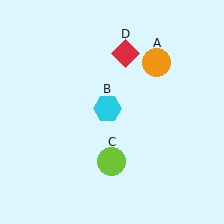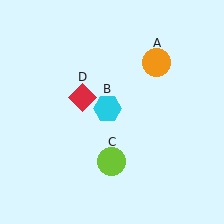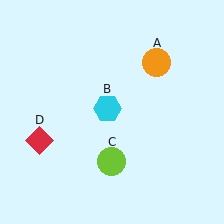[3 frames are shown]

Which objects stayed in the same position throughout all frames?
Orange circle (object A) and cyan hexagon (object B) and lime circle (object C) remained stationary.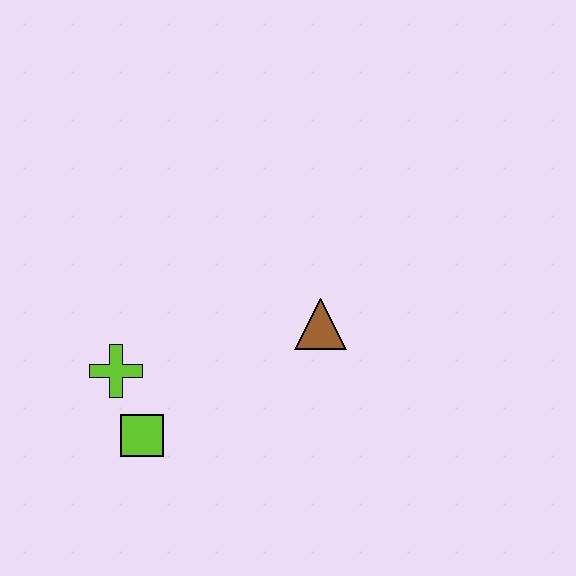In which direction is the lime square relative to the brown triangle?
The lime square is to the left of the brown triangle.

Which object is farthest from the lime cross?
The brown triangle is farthest from the lime cross.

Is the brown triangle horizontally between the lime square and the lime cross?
No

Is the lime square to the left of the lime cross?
No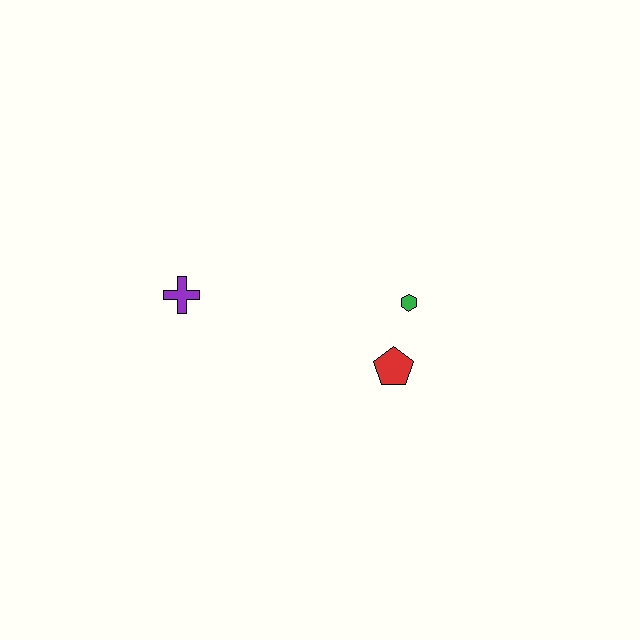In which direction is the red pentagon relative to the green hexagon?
The red pentagon is below the green hexagon.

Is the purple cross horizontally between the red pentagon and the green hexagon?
No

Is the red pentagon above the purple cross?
No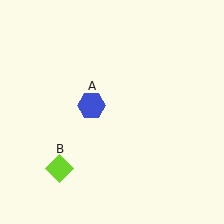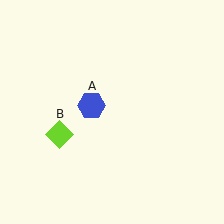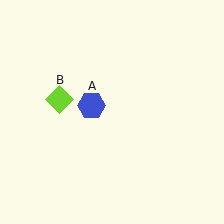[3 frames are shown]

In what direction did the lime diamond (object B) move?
The lime diamond (object B) moved up.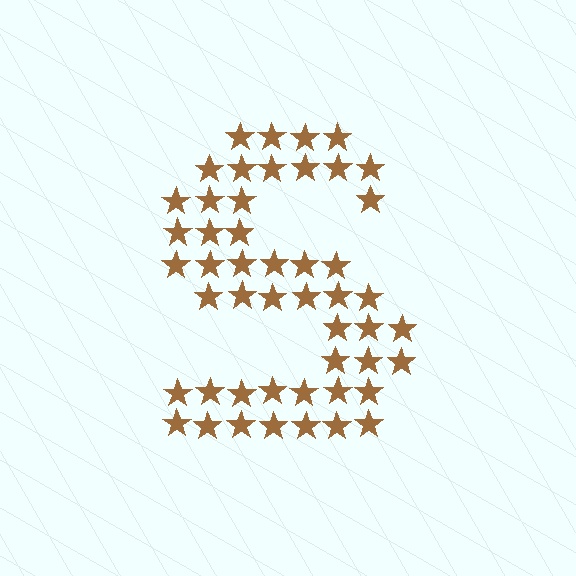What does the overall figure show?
The overall figure shows the letter S.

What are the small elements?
The small elements are stars.